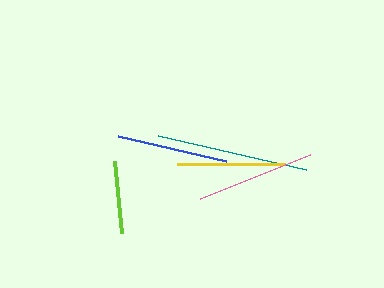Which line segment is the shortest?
The lime line is the shortest at approximately 72 pixels.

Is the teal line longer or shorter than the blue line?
The teal line is longer than the blue line.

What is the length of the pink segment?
The pink segment is approximately 119 pixels long.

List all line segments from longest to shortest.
From longest to shortest: teal, pink, blue, yellow, lime.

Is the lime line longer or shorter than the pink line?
The pink line is longer than the lime line.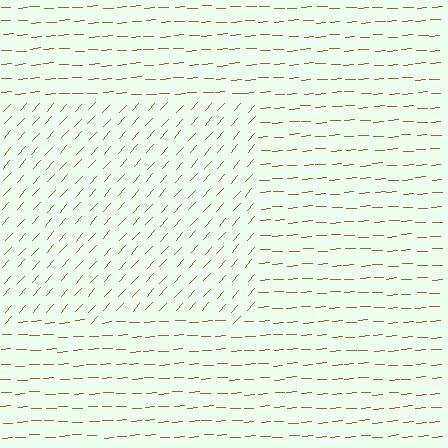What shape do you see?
I see a rectangle.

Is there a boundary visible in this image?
Yes, there is a texture boundary formed by a change in line orientation.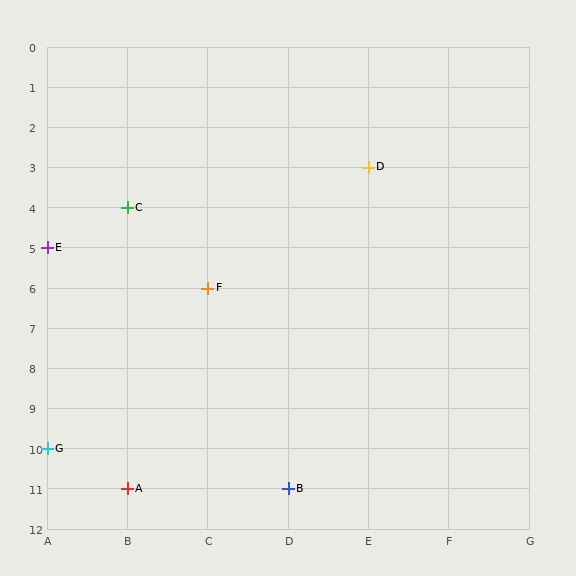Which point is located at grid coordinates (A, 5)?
Point E is at (A, 5).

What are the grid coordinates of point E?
Point E is at grid coordinates (A, 5).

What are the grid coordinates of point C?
Point C is at grid coordinates (B, 4).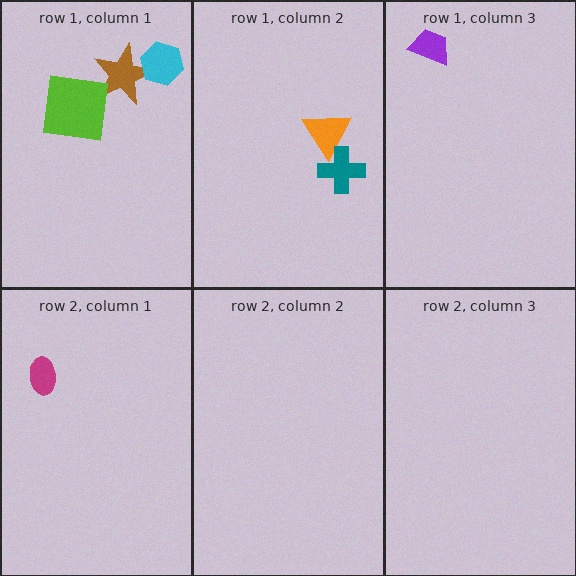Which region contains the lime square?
The row 1, column 1 region.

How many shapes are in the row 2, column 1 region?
1.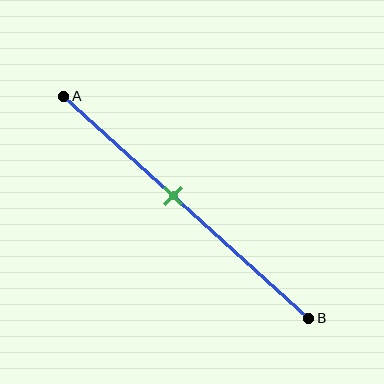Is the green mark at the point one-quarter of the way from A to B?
No, the mark is at about 45% from A, not at the 25% one-quarter point.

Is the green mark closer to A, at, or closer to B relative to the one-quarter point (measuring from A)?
The green mark is closer to point B than the one-quarter point of segment AB.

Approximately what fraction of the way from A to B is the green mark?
The green mark is approximately 45% of the way from A to B.